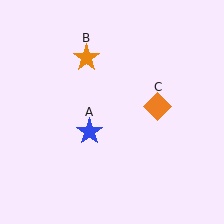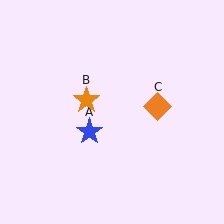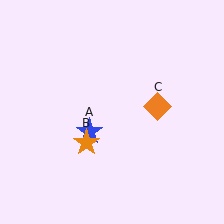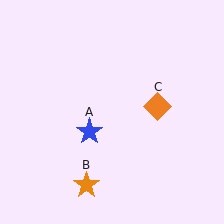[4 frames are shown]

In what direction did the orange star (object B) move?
The orange star (object B) moved down.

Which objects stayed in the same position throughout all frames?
Blue star (object A) and orange diamond (object C) remained stationary.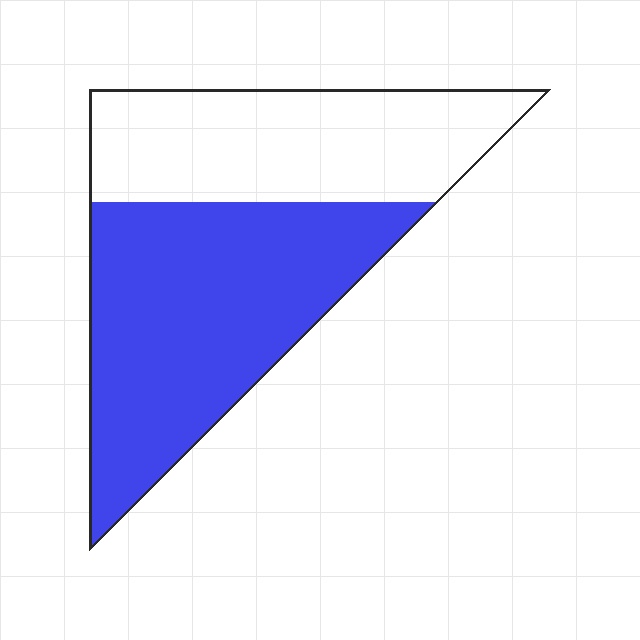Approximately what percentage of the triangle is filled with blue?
Approximately 55%.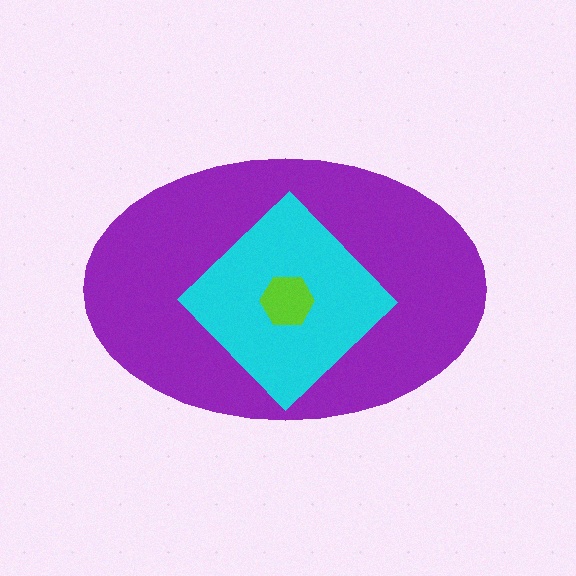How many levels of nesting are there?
3.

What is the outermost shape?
The purple ellipse.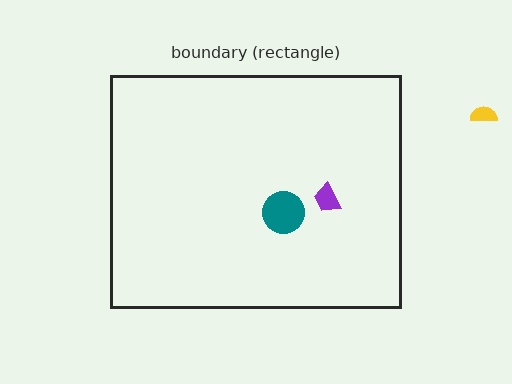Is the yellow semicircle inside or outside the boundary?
Outside.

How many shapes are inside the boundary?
2 inside, 1 outside.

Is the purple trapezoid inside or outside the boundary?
Inside.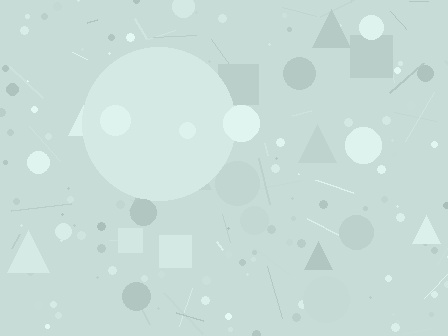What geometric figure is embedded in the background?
A circle is embedded in the background.